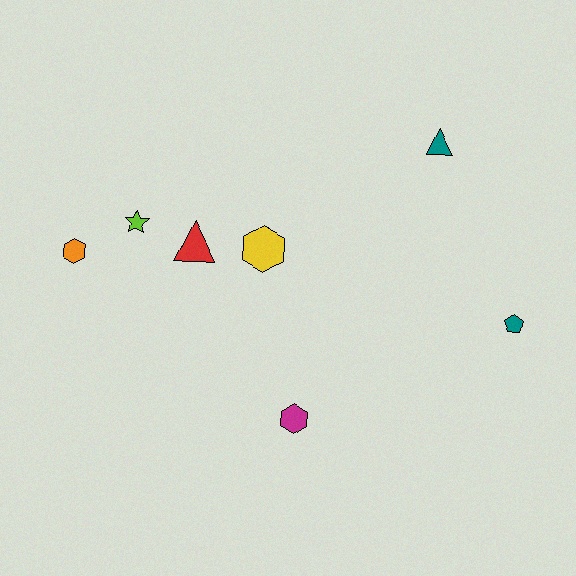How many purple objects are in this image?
There are no purple objects.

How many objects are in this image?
There are 7 objects.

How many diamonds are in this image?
There are no diamonds.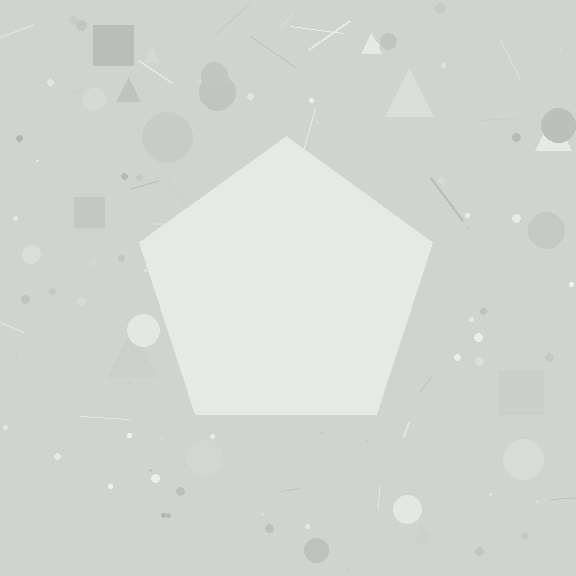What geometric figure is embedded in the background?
A pentagon is embedded in the background.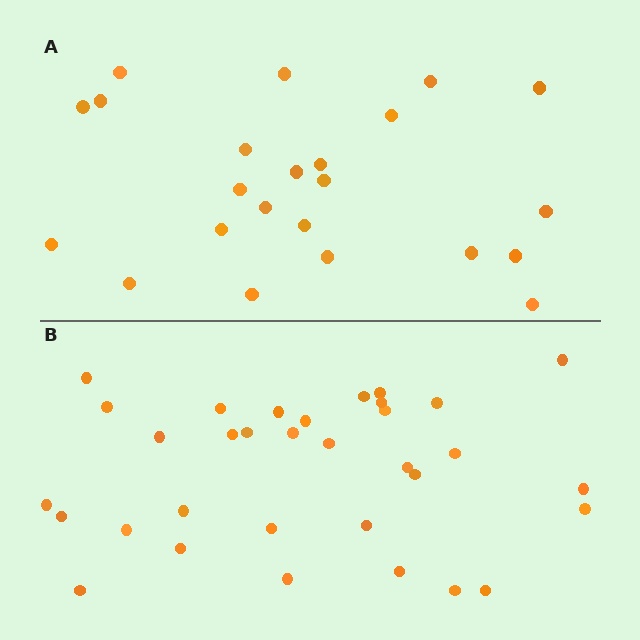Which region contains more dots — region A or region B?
Region B (the bottom region) has more dots.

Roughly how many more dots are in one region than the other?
Region B has roughly 10 or so more dots than region A.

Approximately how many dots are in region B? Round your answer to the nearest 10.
About 30 dots. (The exact count is 33, which rounds to 30.)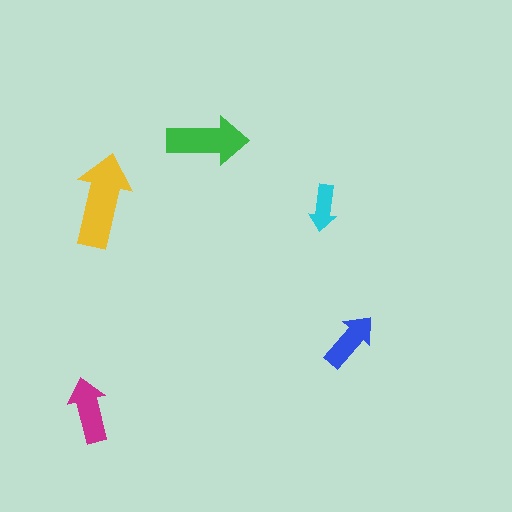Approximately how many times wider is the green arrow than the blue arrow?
About 1.5 times wider.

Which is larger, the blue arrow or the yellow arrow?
The yellow one.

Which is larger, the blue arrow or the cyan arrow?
The blue one.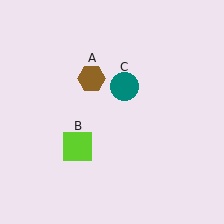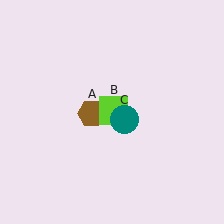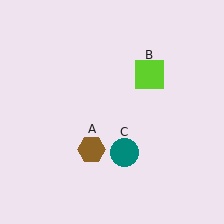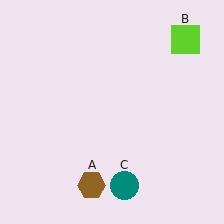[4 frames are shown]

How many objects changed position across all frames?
3 objects changed position: brown hexagon (object A), lime square (object B), teal circle (object C).